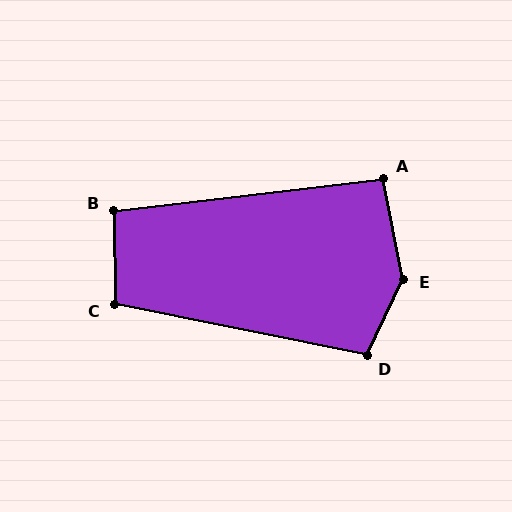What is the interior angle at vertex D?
Approximately 104 degrees (obtuse).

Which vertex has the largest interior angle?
E, at approximately 144 degrees.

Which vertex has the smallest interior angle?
A, at approximately 94 degrees.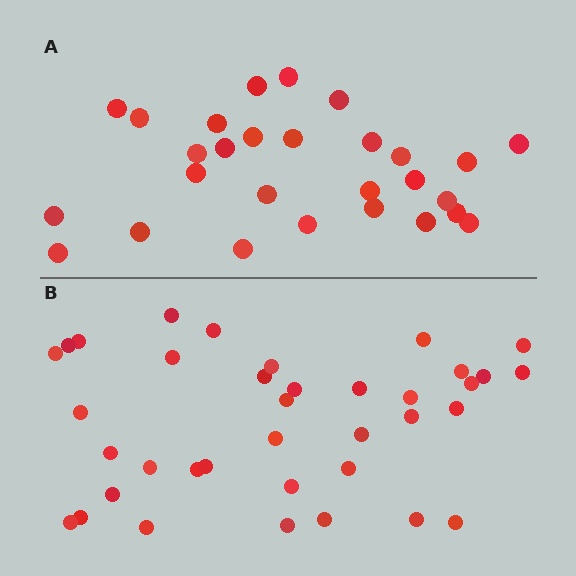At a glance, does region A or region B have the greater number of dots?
Region B (the bottom region) has more dots.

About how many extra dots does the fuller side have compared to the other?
Region B has roughly 8 or so more dots than region A.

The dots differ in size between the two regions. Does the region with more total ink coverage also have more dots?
No. Region A has more total ink coverage because its dots are larger, but region B actually contains more individual dots. Total area can be misleading — the number of items is what matters here.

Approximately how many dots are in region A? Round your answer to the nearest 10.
About 30 dots. (The exact count is 28, which rounds to 30.)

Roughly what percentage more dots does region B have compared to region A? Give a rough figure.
About 30% more.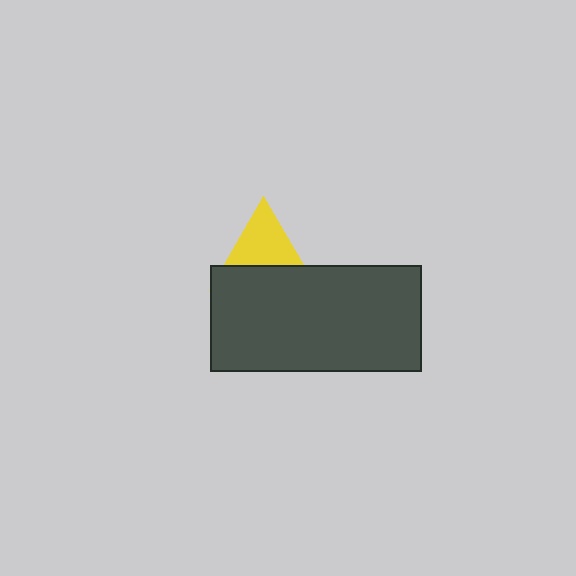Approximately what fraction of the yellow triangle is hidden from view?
Roughly 47% of the yellow triangle is hidden behind the dark gray rectangle.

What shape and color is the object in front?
The object in front is a dark gray rectangle.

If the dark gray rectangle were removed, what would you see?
You would see the complete yellow triangle.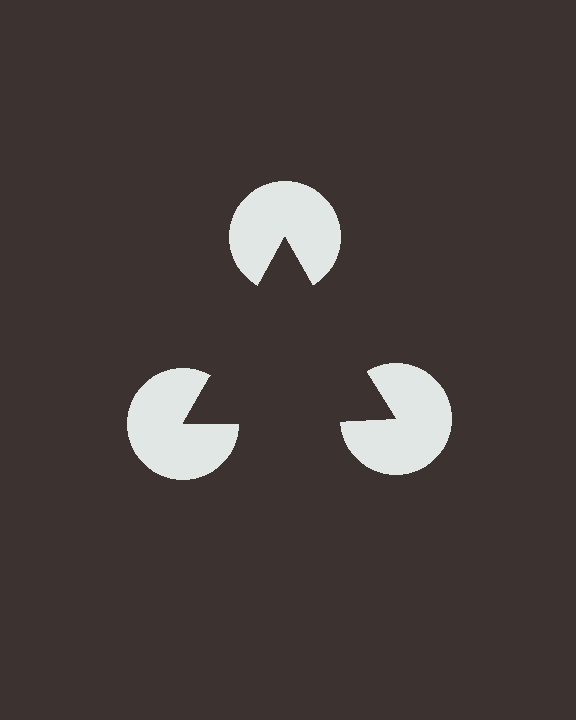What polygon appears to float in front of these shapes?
An illusory triangle — its edges are inferred from the aligned wedge cuts in the pac-man discs, not physically drawn.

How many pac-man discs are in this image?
There are 3 — one at each vertex of the illusory triangle.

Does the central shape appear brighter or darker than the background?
It typically appears slightly darker than the background, even though no actual brightness change is drawn.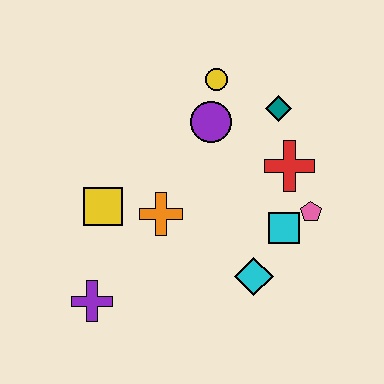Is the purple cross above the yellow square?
No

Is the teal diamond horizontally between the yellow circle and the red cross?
Yes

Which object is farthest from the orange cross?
The teal diamond is farthest from the orange cross.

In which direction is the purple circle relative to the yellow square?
The purple circle is to the right of the yellow square.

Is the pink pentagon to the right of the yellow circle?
Yes